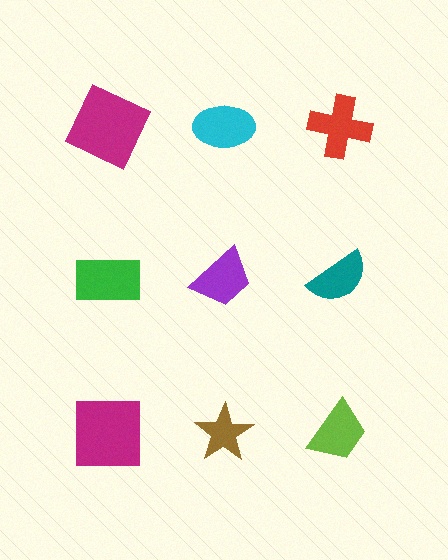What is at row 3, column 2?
A brown star.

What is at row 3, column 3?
A lime trapezoid.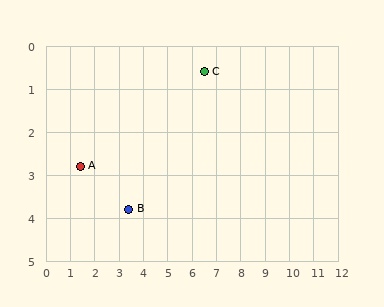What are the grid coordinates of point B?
Point B is at approximately (3.4, 3.8).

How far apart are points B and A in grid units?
Points B and A are about 2.2 grid units apart.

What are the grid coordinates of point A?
Point A is at approximately (1.4, 2.8).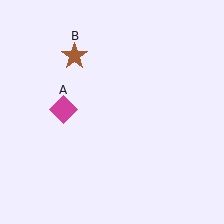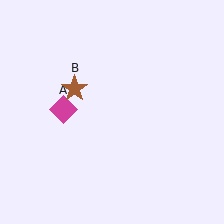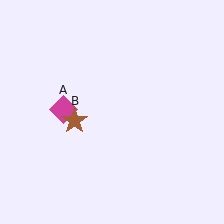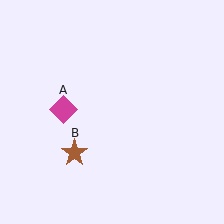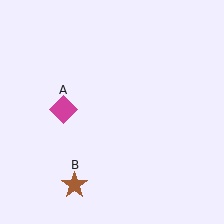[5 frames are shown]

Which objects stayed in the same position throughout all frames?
Magenta diamond (object A) remained stationary.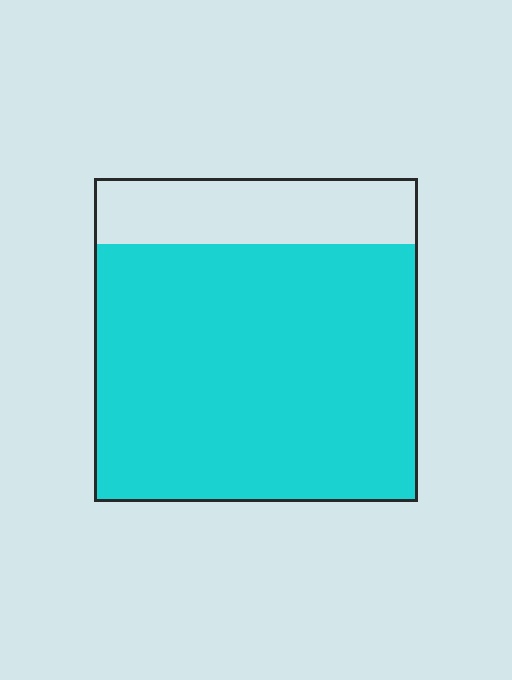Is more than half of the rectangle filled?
Yes.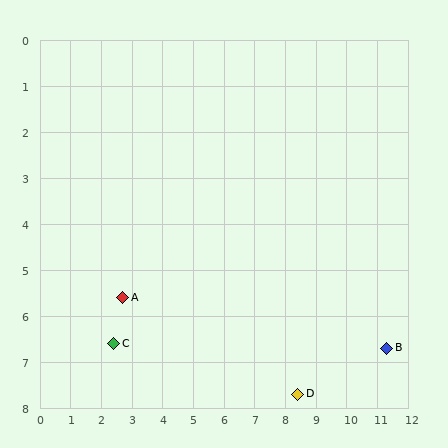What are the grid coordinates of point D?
Point D is at approximately (8.4, 7.7).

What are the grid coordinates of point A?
Point A is at approximately (2.7, 5.6).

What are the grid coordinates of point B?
Point B is at approximately (11.3, 6.7).